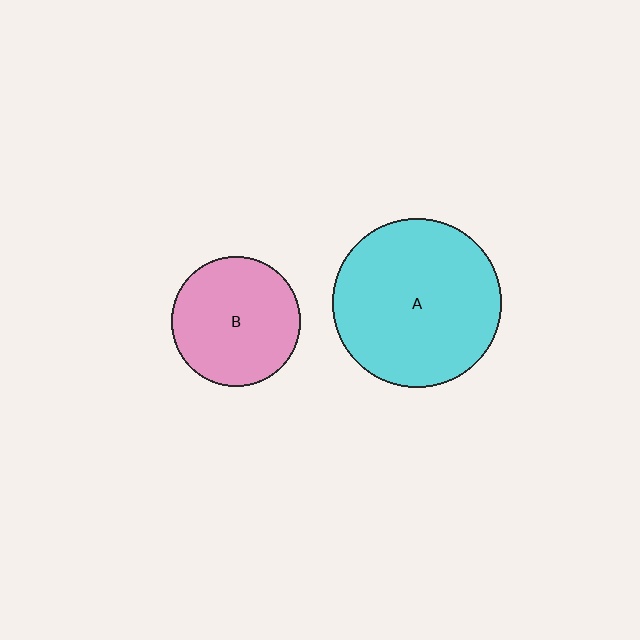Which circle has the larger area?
Circle A (cyan).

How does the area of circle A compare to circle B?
Approximately 1.7 times.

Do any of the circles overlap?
No, none of the circles overlap.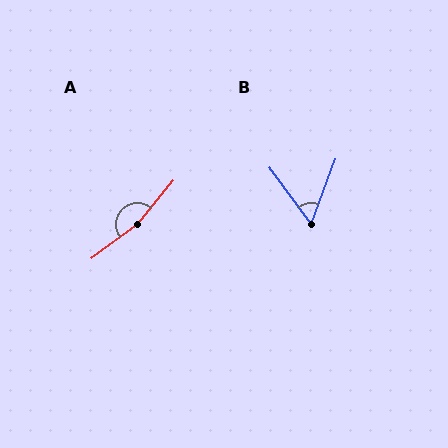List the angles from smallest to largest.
B (56°), A (166°).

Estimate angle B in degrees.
Approximately 56 degrees.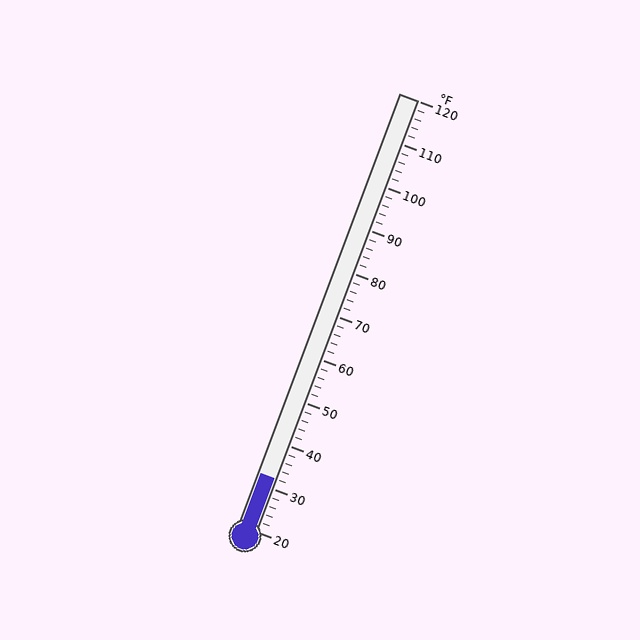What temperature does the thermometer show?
The thermometer shows approximately 32°F.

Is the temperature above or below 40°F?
The temperature is below 40°F.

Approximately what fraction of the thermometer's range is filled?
The thermometer is filled to approximately 10% of its range.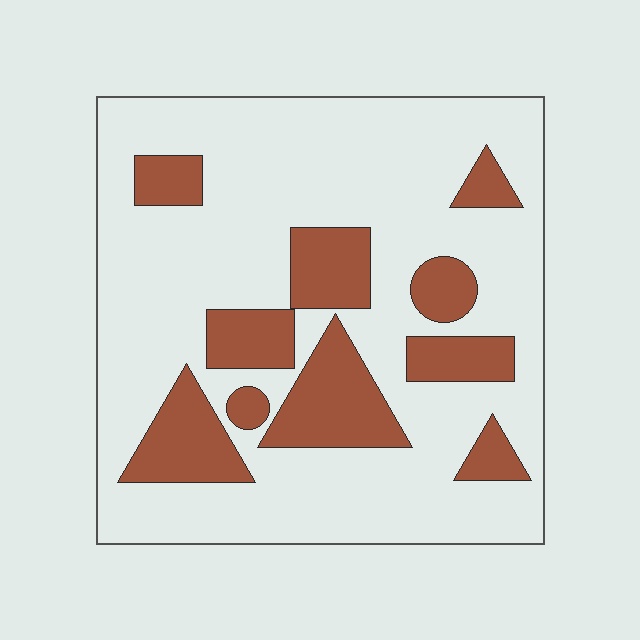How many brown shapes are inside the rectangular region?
10.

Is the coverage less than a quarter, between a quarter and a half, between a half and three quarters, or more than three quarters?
Less than a quarter.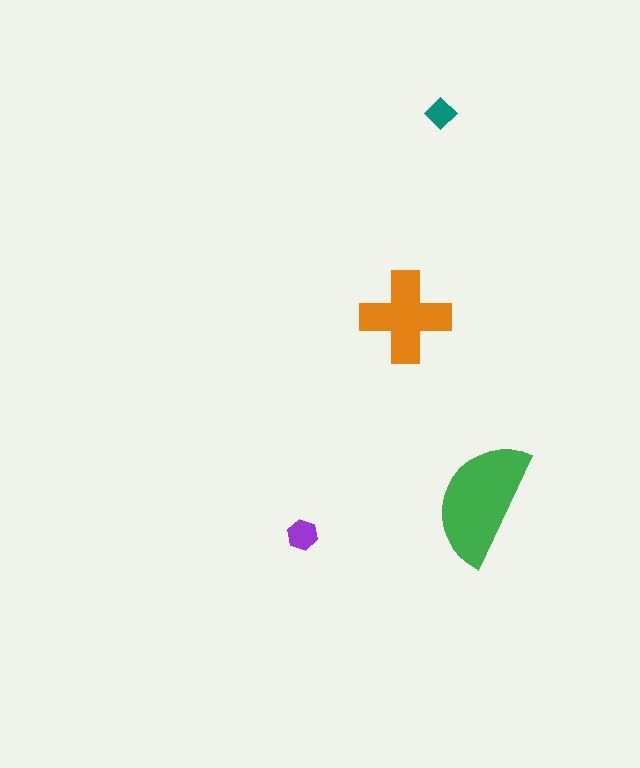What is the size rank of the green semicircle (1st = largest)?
1st.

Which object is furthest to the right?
The green semicircle is rightmost.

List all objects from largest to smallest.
The green semicircle, the orange cross, the purple hexagon, the teal diamond.